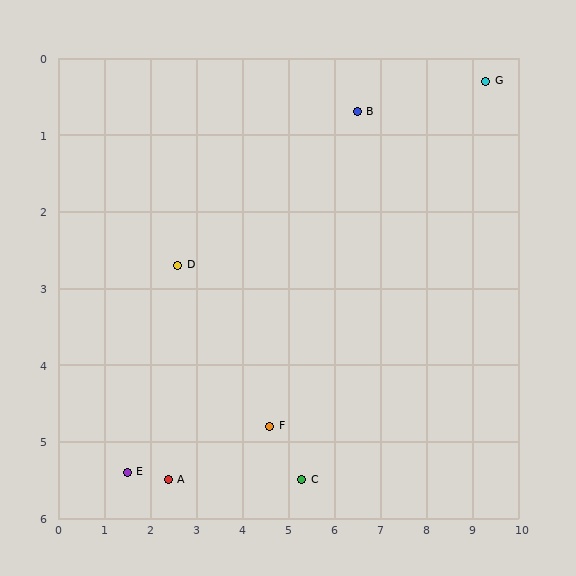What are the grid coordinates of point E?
Point E is at approximately (1.5, 5.4).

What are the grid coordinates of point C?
Point C is at approximately (5.3, 5.5).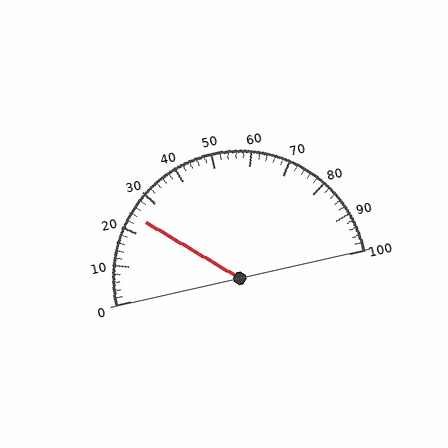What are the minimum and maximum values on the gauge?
The gauge ranges from 0 to 100.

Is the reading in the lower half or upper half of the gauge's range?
The reading is in the lower half of the range (0 to 100).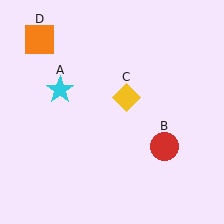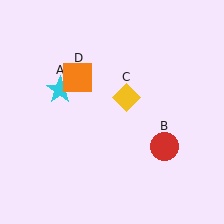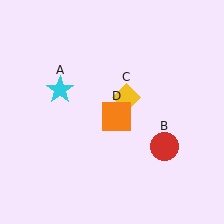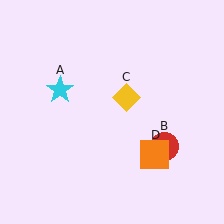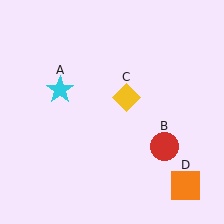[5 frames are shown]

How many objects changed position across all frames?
1 object changed position: orange square (object D).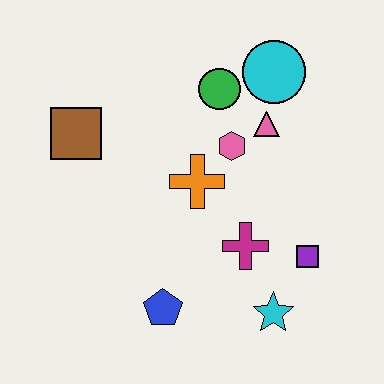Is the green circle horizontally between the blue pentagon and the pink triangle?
Yes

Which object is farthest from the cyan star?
The brown square is farthest from the cyan star.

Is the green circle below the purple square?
No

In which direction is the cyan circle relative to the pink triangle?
The cyan circle is above the pink triangle.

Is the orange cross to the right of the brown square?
Yes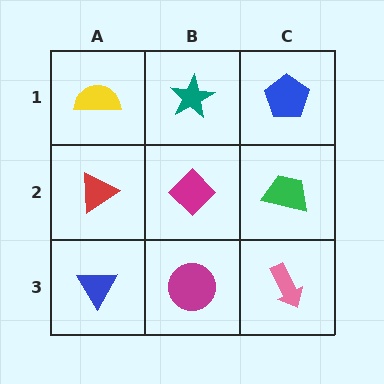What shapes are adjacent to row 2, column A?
A yellow semicircle (row 1, column A), a blue triangle (row 3, column A), a magenta diamond (row 2, column B).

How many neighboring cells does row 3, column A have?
2.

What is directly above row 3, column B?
A magenta diamond.